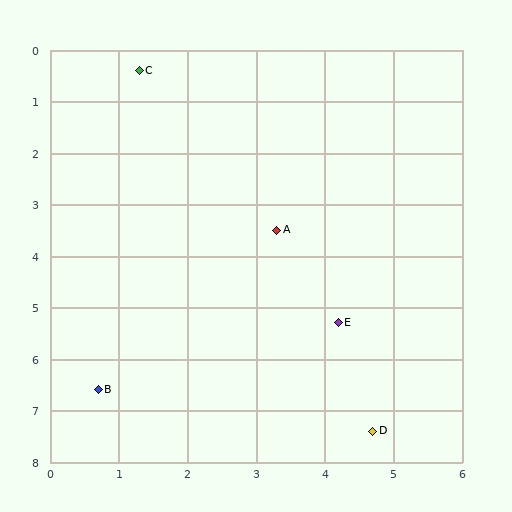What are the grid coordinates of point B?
Point B is at approximately (0.7, 6.6).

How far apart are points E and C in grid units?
Points E and C are about 5.7 grid units apart.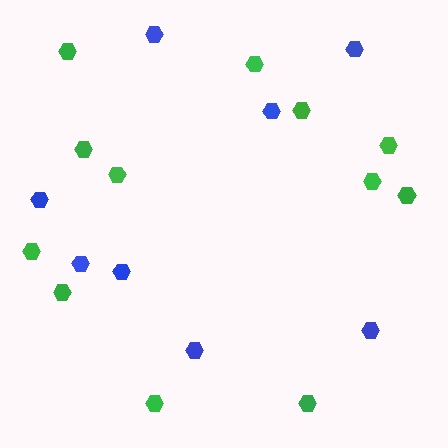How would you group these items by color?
There are 2 groups: one group of green hexagons (12) and one group of blue hexagons (8).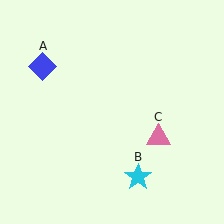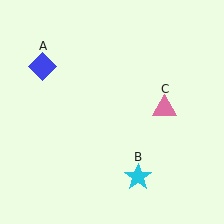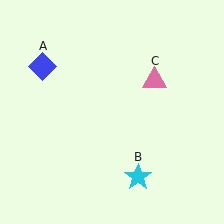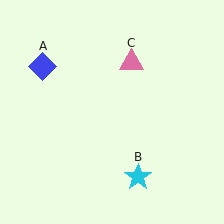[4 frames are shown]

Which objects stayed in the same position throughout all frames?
Blue diamond (object A) and cyan star (object B) remained stationary.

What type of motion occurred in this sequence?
The pink triangle (object C) rotated counterclockwise around the center of the scene.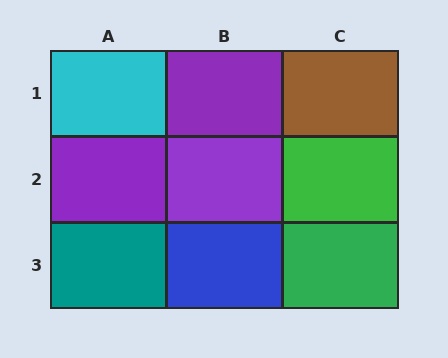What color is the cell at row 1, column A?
Cyan.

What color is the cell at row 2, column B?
Purple.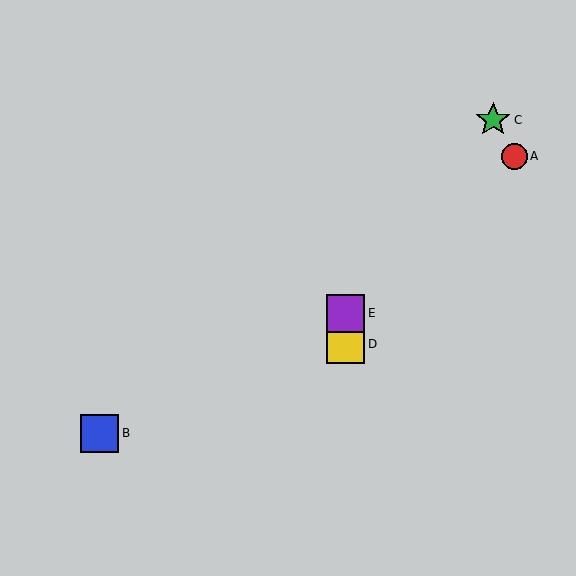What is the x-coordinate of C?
Object C is at x≈493.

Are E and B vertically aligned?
No, E is at x≈346 and B is at x≈100.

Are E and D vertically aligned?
Yes, both are at x≈346.